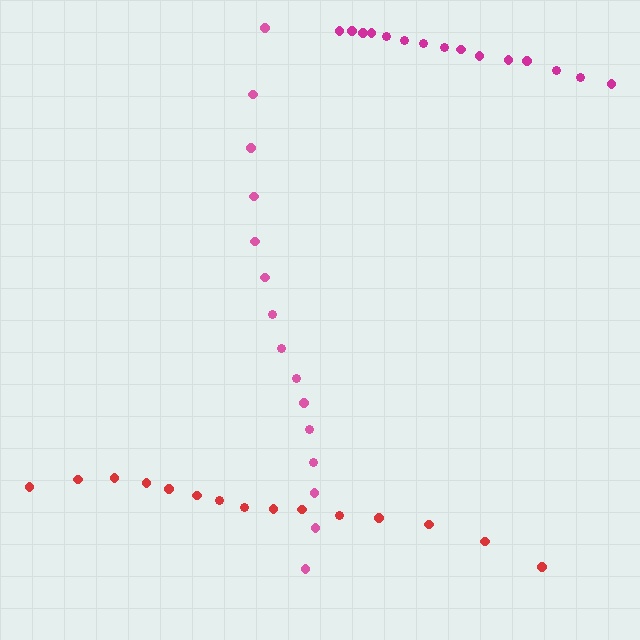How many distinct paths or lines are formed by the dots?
There are 3 distinct paths.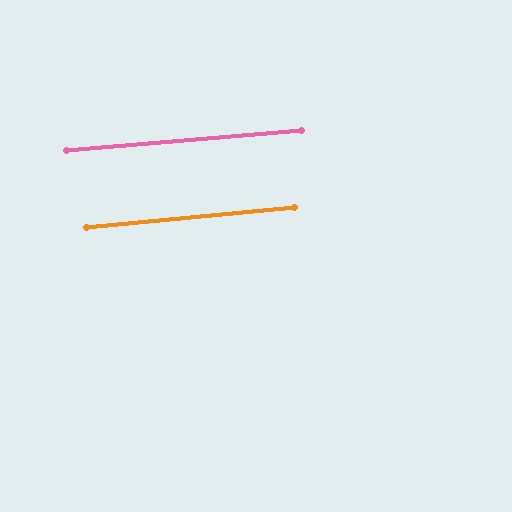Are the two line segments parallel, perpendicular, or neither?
Parallel — their directions differ by only 0.6°.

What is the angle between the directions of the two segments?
Approximately 1 degree.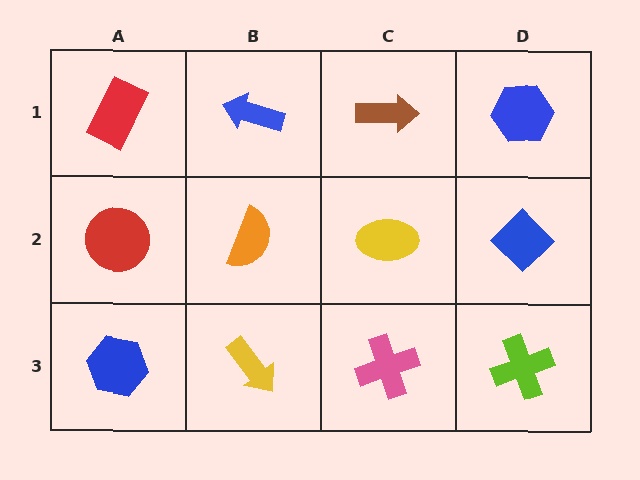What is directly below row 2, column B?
A yellow arrow.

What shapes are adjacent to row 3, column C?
A yellow ellipse (row 2, column C), a yellow arrow (row 3, column B), a lime cross (row 3, column D).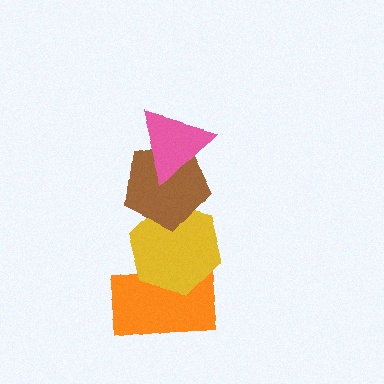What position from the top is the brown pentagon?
The brown pentagon is 2nd from the top.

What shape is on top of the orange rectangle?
The yellow hexagon is on top of the orange rectangle.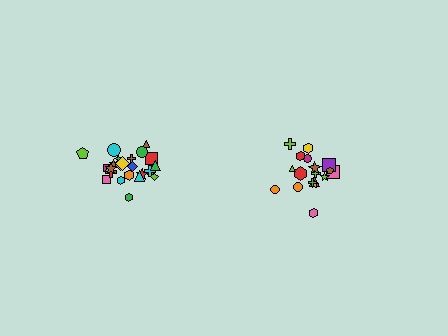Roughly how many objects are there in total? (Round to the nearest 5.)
Roughly 45 objects in total.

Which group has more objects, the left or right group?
The left group.